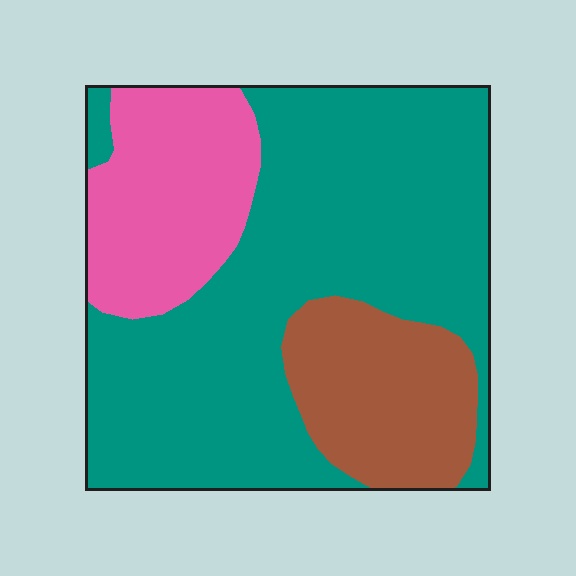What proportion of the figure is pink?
Pink takes up about one fifth (1/5) of the figure.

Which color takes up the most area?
Teal, at roughly 60%.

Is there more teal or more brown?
Teal.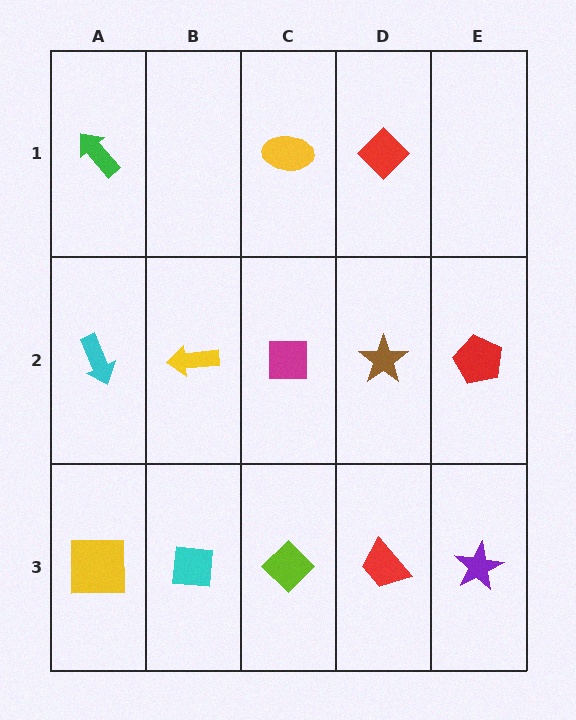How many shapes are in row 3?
5 shapes.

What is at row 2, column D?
A brown star.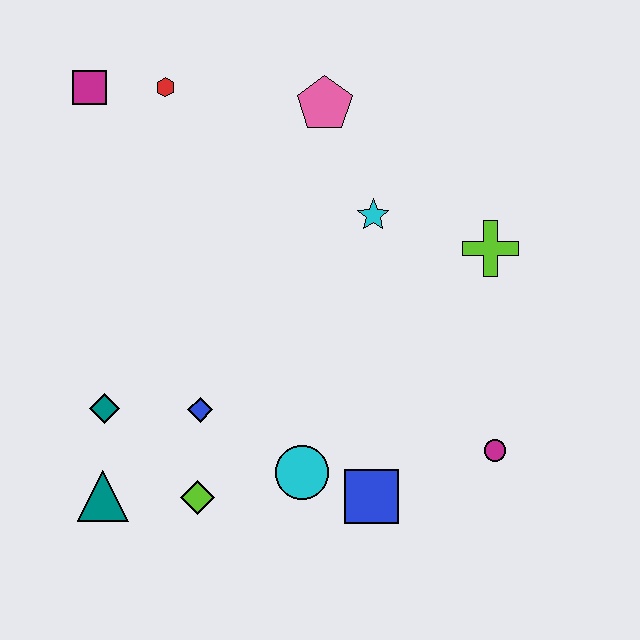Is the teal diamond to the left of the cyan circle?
Yes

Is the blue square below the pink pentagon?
Yes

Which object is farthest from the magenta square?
The magenta circle is farthest from the magenta square.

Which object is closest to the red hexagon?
The magenta square is closest to the red hexagon.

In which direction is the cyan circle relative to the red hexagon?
The cyan circle is below the red hexagon.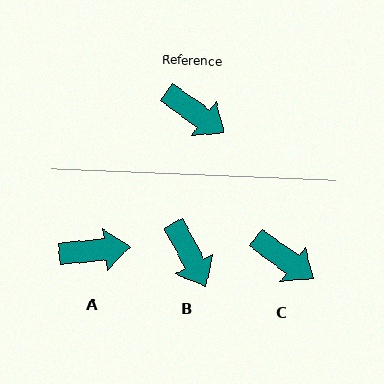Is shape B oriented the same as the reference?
No, it is off by about 27 degrees.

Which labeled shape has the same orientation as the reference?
C.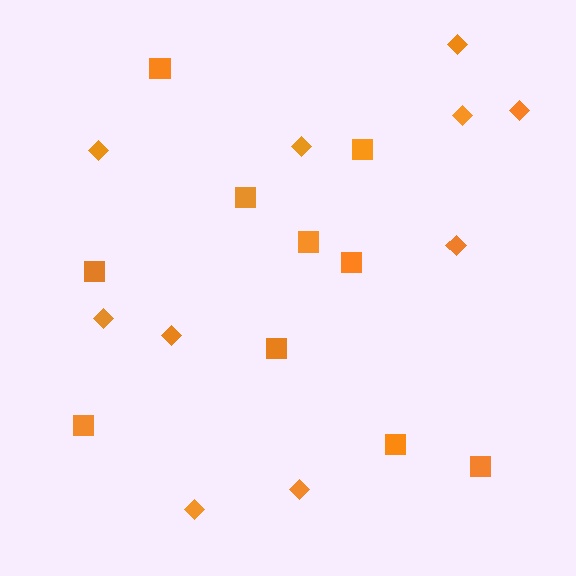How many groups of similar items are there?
There are 2 groups: one group of squares (10) and one group of diamonds (10).